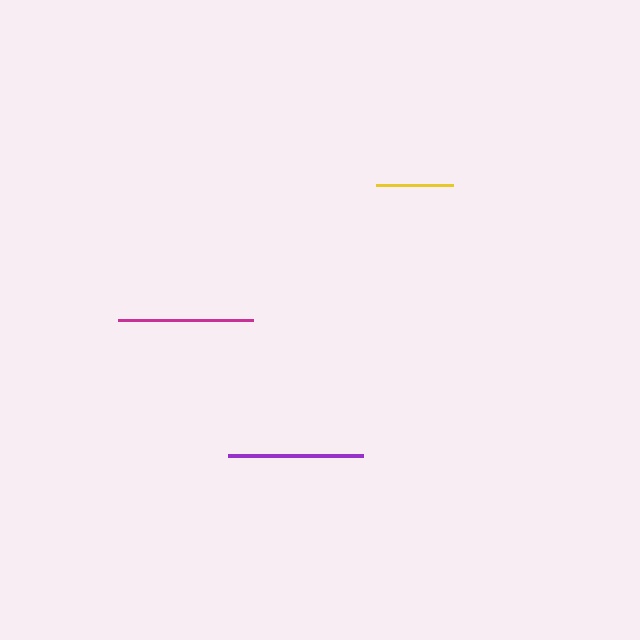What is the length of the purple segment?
The purple segment is approximately 135 pixels long.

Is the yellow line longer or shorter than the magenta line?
The magenta line is longer than the yellow line.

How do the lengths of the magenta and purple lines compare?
The magenta and purple lines are approximately the same length.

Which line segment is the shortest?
The yellow line is the shortest at approximately 77 pixels.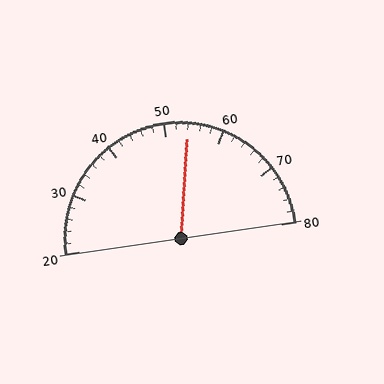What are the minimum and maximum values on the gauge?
The gauge ranges from 20 to 80.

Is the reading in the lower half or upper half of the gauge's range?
The reading is in the upper half of the range (20 to 80).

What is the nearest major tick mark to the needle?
The nearest major tick mark is 50.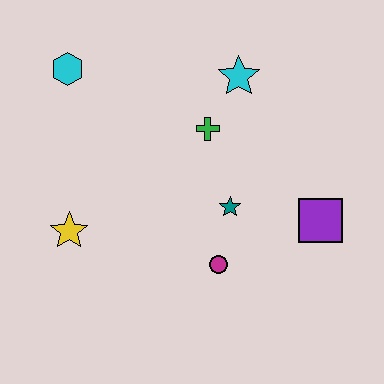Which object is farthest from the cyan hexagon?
The purple square is farthest from the cyan hexagon.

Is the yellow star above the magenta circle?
Yes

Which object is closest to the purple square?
The teal star is closest to the purple square.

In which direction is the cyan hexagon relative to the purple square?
The cyan hexagon is to the left of the purple square.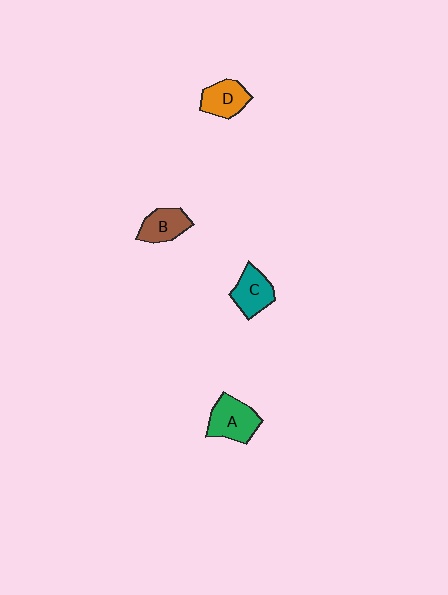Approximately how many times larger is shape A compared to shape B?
Approximately 1.3 times.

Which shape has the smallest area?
Shape B (brown).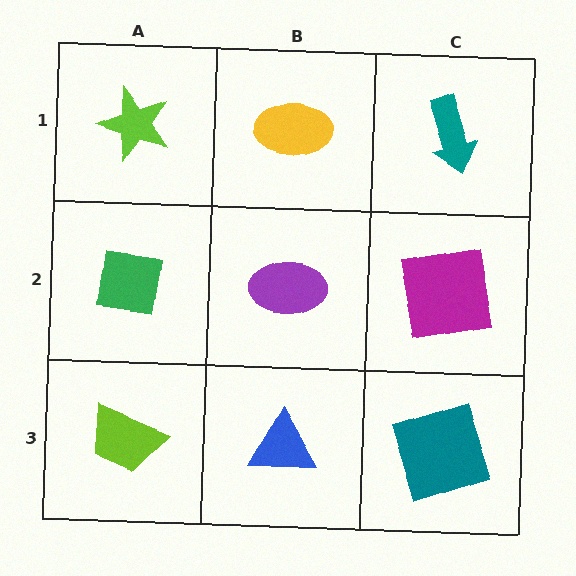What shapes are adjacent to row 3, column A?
A green square (row 2, column A), a blue triangle (row 3, column B).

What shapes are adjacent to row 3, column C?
A magenta square (row 2, column C), a blue triangle (row 3, column B).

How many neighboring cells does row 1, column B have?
3.